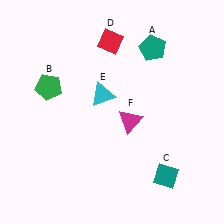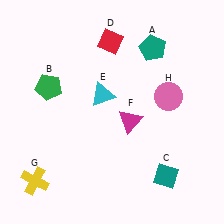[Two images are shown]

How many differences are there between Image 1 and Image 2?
There are 2 differences between the two images.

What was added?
A yellow cross (G), a pink circle (H) were added in Image 2.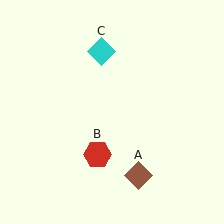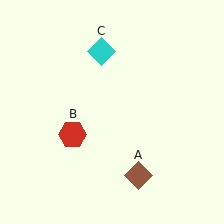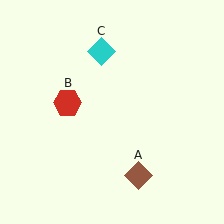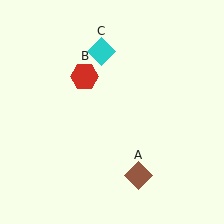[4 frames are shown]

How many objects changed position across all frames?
1 object changed position: red hexagon (object B).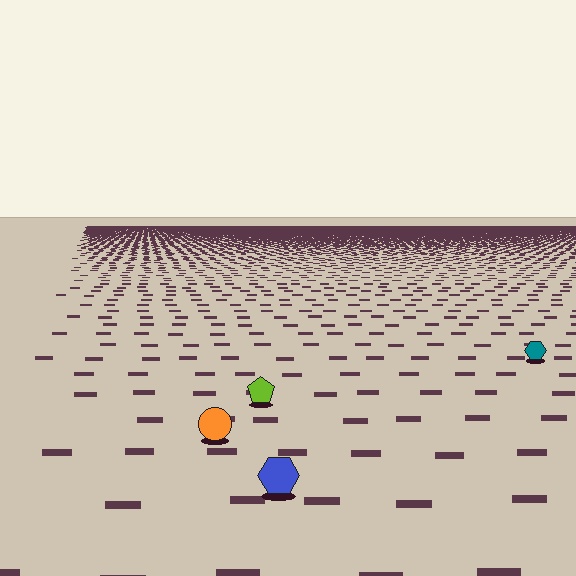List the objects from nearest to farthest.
From nearest to farthest: the blue hexagon, the orange circle, the lime pentagon, the teal hexagon.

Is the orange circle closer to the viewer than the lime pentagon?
Yes. The orange circle is closer — you can tell from the texture gradient: the ground texture is coarser near it.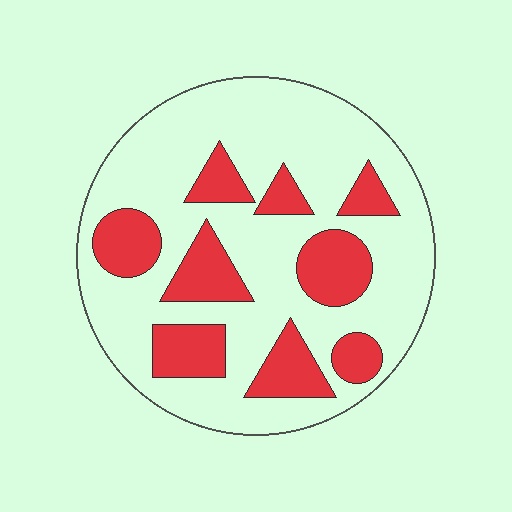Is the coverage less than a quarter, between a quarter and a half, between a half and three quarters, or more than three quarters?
Between a quarter and a half.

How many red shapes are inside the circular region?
9.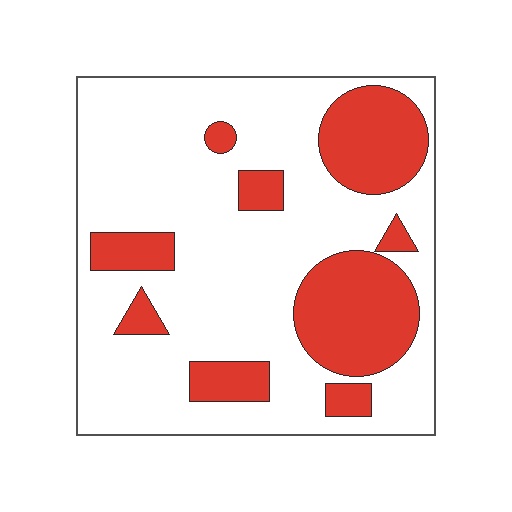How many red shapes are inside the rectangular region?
9.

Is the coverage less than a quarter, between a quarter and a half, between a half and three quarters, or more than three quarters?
Between a quarter and a half.